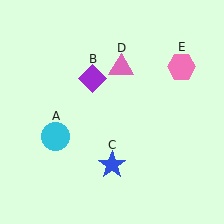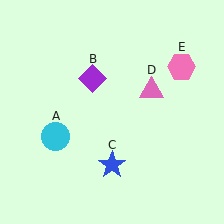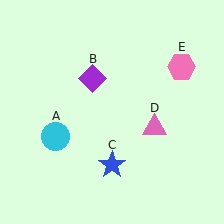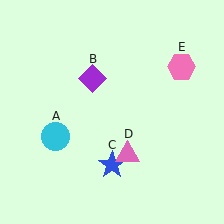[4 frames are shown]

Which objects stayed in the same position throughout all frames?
Cyan circle (object A) and purple diamond (object B) and blue star (object C) and pink hexagon (object E) remained stationary.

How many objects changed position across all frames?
1 object changed position: pink triangle (object D).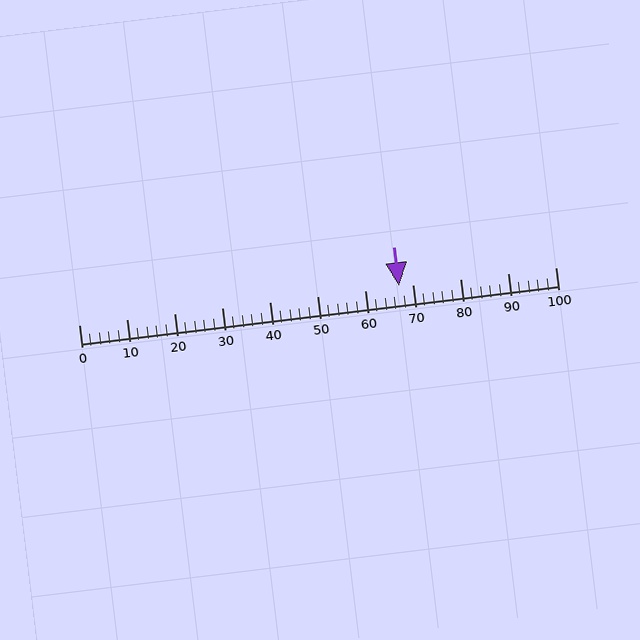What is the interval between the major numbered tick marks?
The major tick marks are spaced 10 units apart.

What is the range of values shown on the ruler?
The ruler shows values from 0 to 100.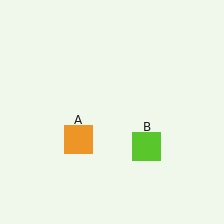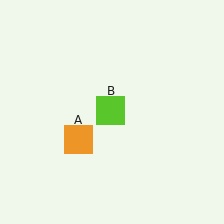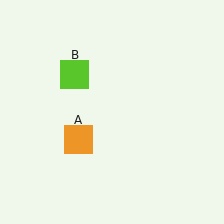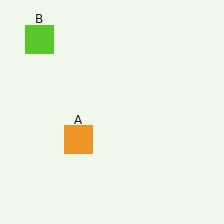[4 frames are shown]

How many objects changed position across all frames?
1 object changed position: lime square (object B).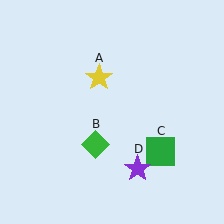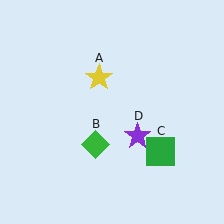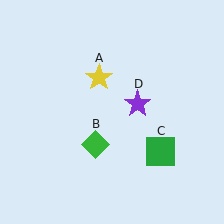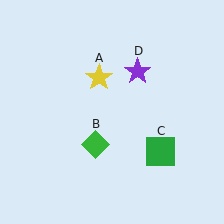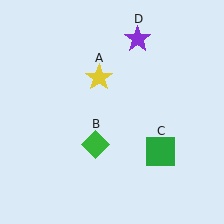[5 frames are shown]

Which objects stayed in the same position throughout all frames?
Yellow star (object A) and green diamond (object B) and green square (object C) remained stationary.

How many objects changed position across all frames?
1 object changed position: purple star (object D).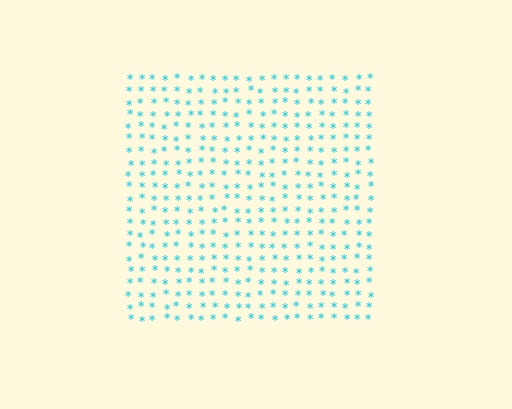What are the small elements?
The small elements are asterisks.